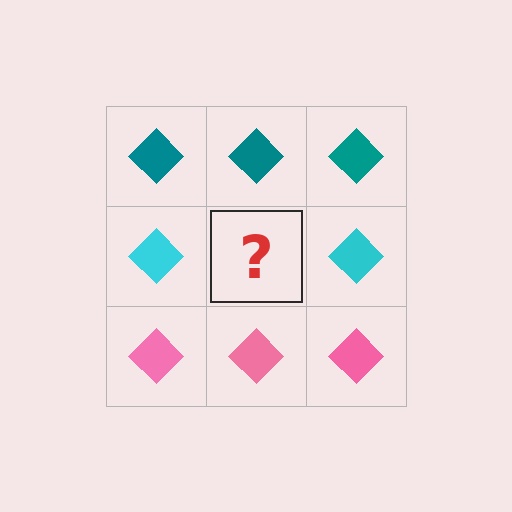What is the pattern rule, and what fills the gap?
The rule is that each row has a consistent color. The gap should be filled with a cyan diamond.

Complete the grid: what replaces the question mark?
The question mark should be replaced with a cyan diamond.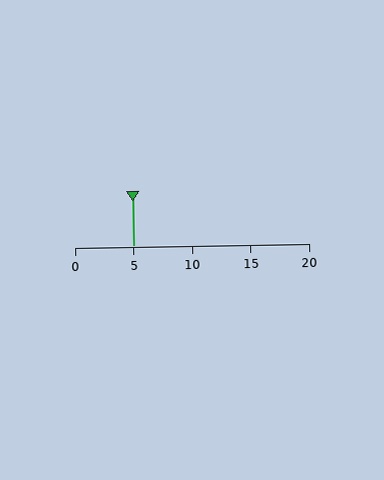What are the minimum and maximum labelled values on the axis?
The axis runs from 0 to 20.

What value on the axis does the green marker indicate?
The marker indicates approximately 5.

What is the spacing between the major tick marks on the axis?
The major ticks are spaced 5 apart.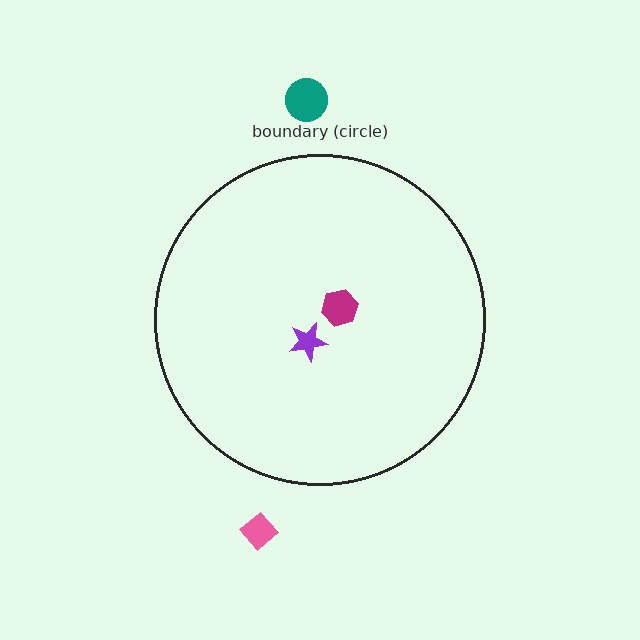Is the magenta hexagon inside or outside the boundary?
Inside.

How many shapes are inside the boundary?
2 inside, 2 outside.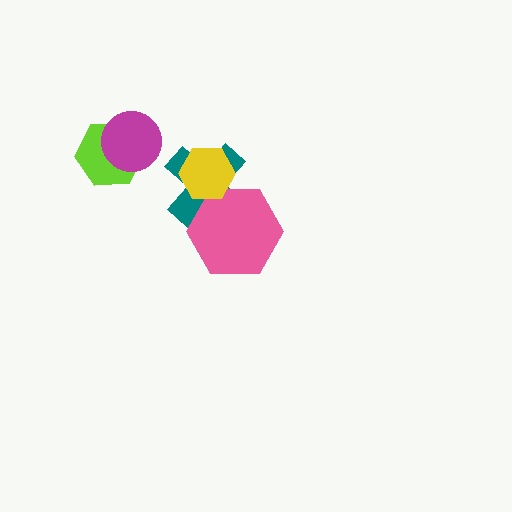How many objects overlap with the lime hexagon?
1 object overlaps with the lime hexagon.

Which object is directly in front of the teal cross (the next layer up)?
The pink hexagon is directly in front of the teal cross.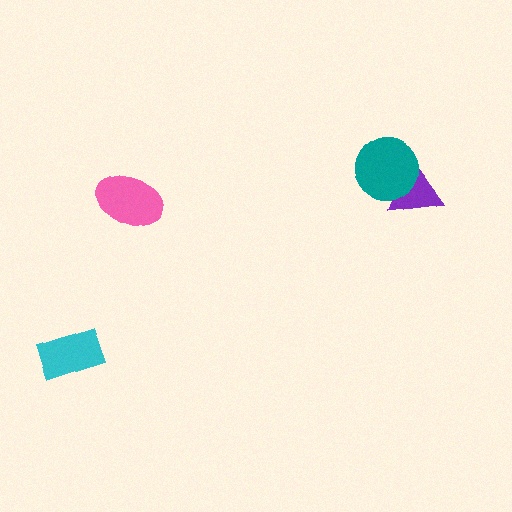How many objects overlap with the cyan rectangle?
0 objects overlap with the cyan rectangle.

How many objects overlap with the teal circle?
1 object overlaps with the teal circle.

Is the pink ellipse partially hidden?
No, no other shape covers it.